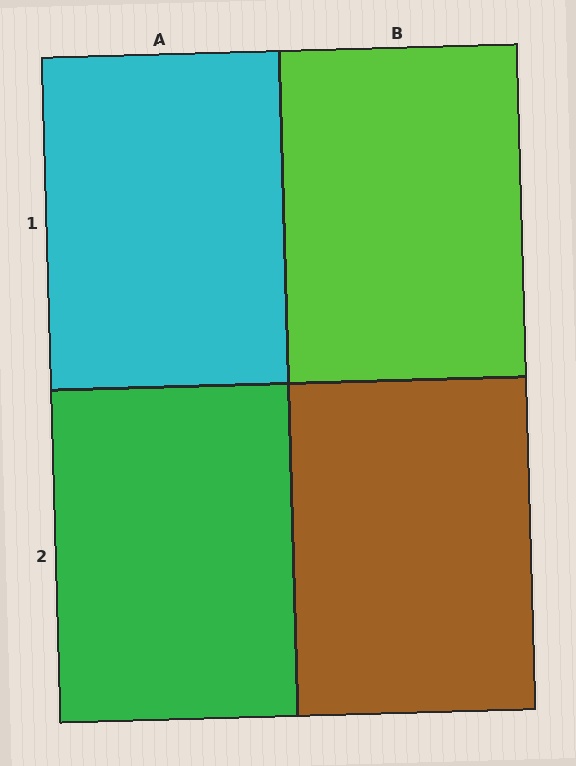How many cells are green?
1 cell is green.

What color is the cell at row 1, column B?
Lime.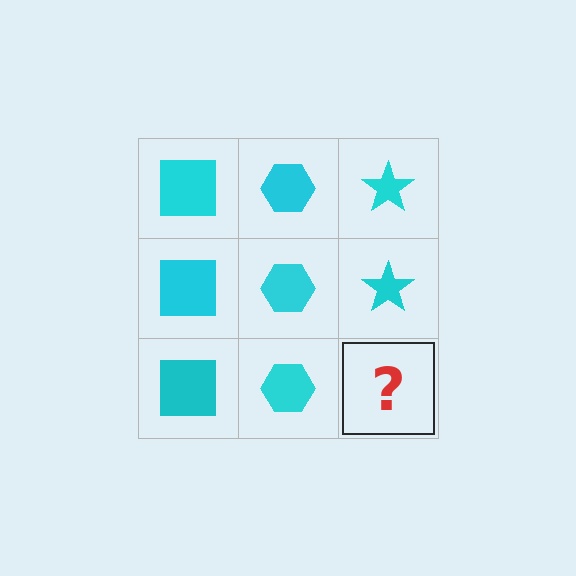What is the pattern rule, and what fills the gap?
The rule is that each column has a consistent shape. The gap should be filled with a cyan star.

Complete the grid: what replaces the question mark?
The question mark should be replaced with a cyan star.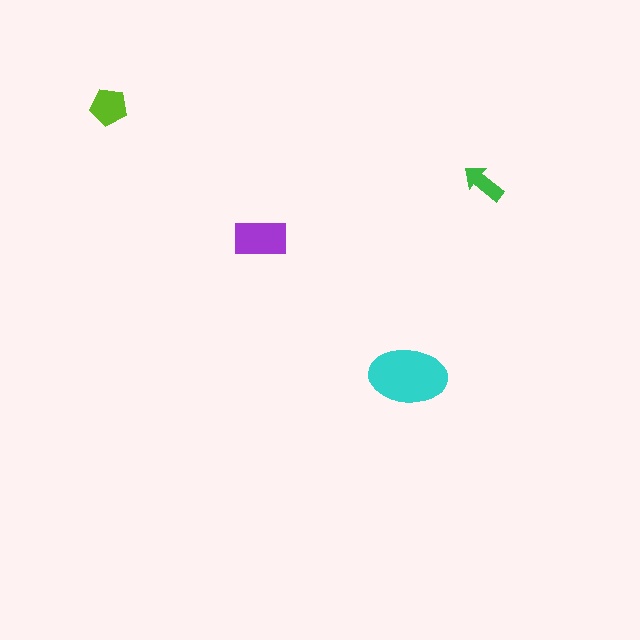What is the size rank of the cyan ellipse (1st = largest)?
1st.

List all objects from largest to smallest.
The cyan ellipse, the purple rectangle, the lime pentagon, the green arrow.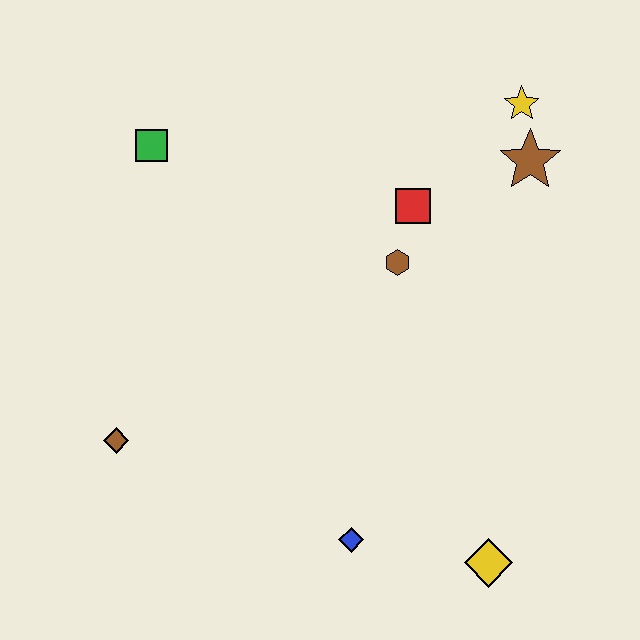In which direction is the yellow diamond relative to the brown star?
The yellow diamond is below the brown star.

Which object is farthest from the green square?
The yellow diamond is farthest from the green square.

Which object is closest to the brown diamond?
The blue diamond is closest to the brown diamond.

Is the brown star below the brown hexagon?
No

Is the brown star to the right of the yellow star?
Yes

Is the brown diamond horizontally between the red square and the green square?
No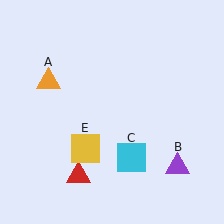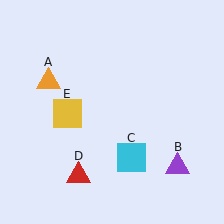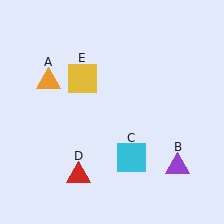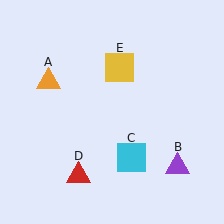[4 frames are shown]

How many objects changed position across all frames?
1 object changed position: yellow square (object E).